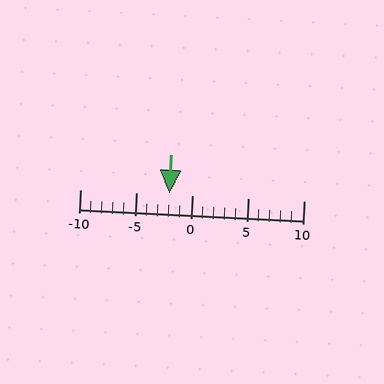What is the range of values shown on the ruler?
The ruler shows values from -10 to 10.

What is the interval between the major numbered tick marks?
The major tick marks are spaced 5 units apart.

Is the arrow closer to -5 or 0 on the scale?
The arrow is closer to 0.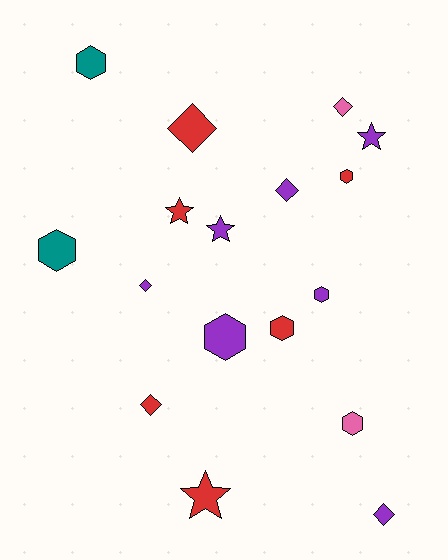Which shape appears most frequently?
Hexagon, with 7 objects.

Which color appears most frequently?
Purple, with 7 objects.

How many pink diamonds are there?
There is 1 pink diamond.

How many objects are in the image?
There are 17 objects.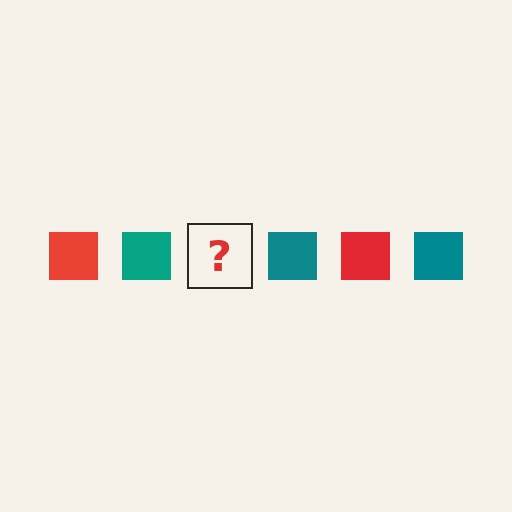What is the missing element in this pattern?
The missing element is a red square.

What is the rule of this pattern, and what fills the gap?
The rule is that the pattern cycles through red, teal squares. The gap should be filled with a red square.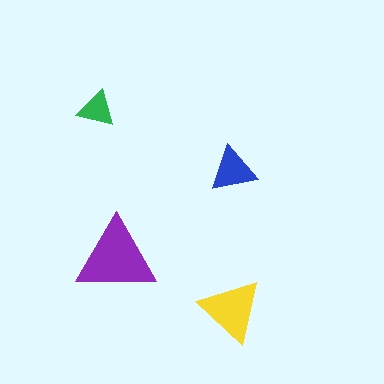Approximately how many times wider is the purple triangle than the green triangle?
About 2 times wider.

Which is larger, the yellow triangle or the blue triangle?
The yellow one.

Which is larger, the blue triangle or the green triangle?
The blue one.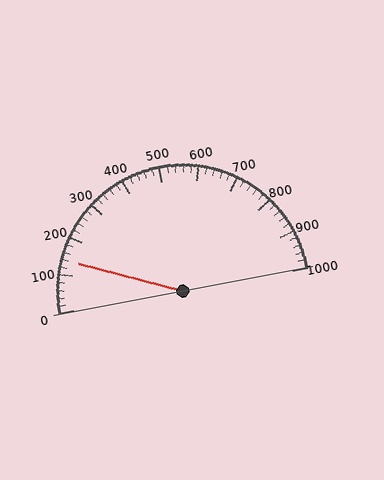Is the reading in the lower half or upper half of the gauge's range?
The reading is in the lower half of the range (0 to 1000).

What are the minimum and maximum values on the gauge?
The gauge ranges from 0 to 1000.